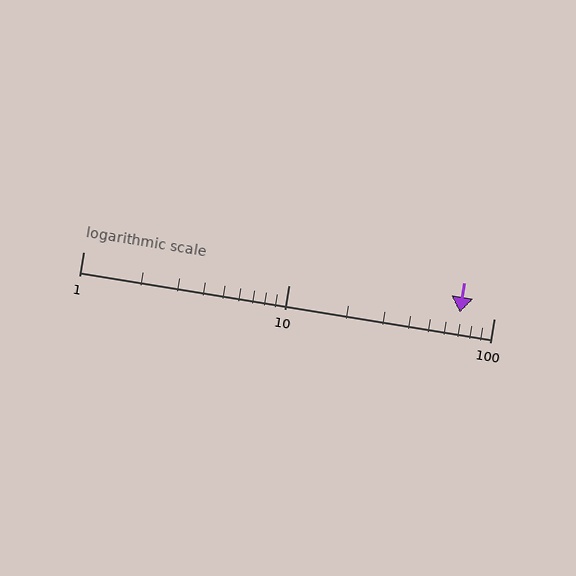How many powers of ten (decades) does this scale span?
The scale spans 2 decades, from 1 to 100.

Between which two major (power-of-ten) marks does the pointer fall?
The pointer is between 10 and 100.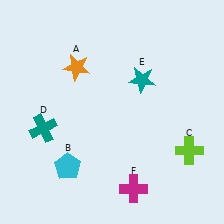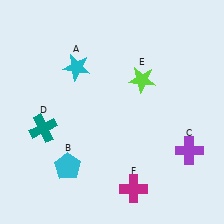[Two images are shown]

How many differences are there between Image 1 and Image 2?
There are 3 differences between the two images.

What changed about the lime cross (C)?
In Image 1, C is lime. In Image 2, it changed to purple.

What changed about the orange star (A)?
In Image 1, A is orange. In Image 2, it changed to cyan.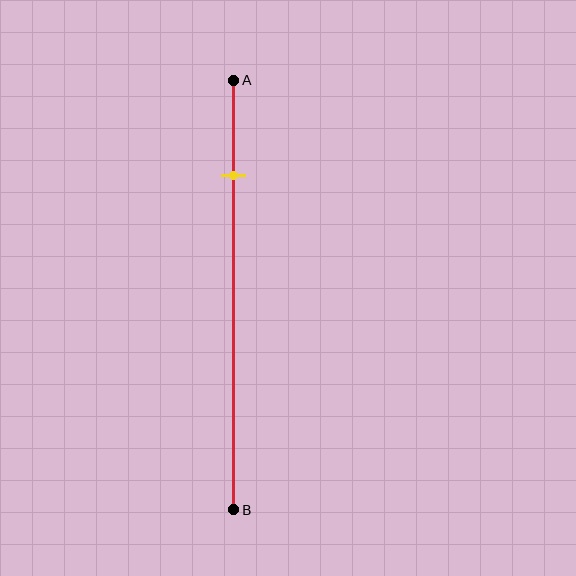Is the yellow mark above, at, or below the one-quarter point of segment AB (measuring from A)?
The yellow mark is approximately at the one-quarter point of segment AB.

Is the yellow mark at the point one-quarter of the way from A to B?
Yes, the mark is approximately at the one-quarter point.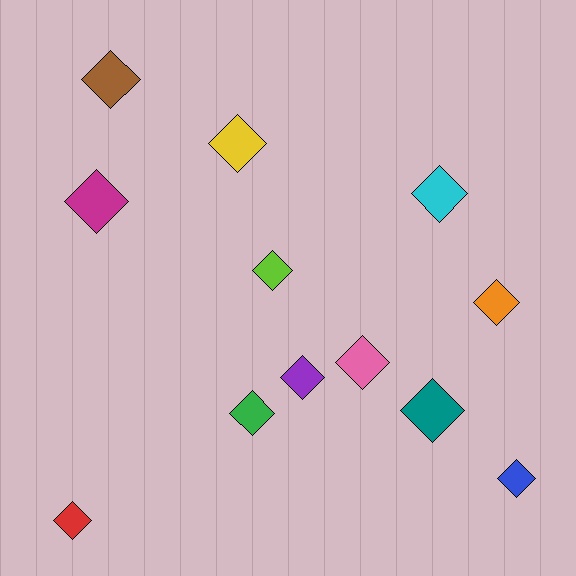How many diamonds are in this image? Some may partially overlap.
There are 12 diamonds.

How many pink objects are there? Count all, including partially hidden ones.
There is 1 pink object.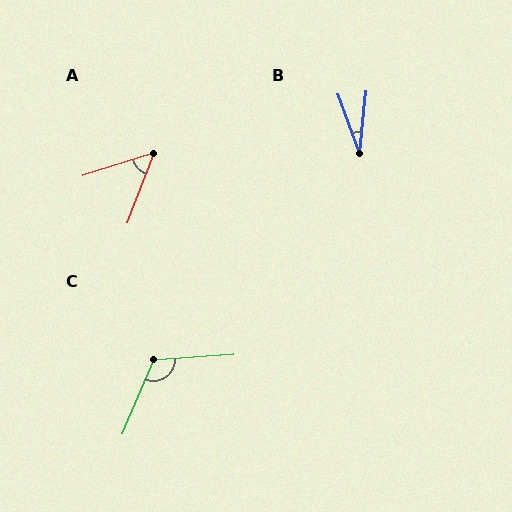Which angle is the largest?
C, at approximately 116 degrees.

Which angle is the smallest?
B, at approximately 26 degrees.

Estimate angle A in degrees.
Approximately 51 degrees.